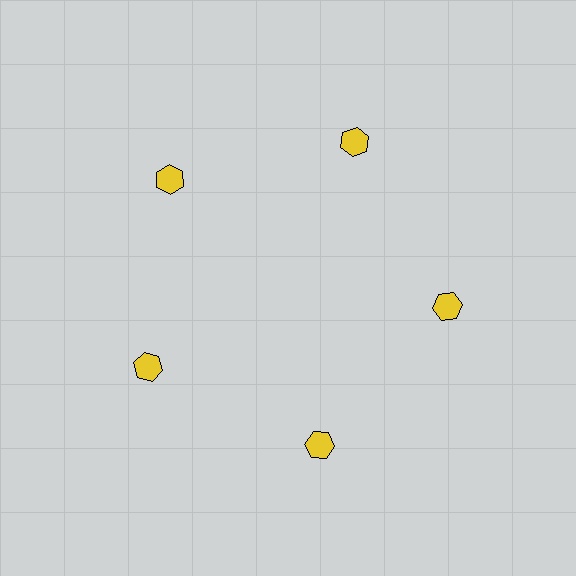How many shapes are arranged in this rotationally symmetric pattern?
There are 5 shapes, arranged in 5 groups of 1.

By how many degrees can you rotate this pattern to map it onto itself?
The pattern maps onto itself every 72 degrees of rotation.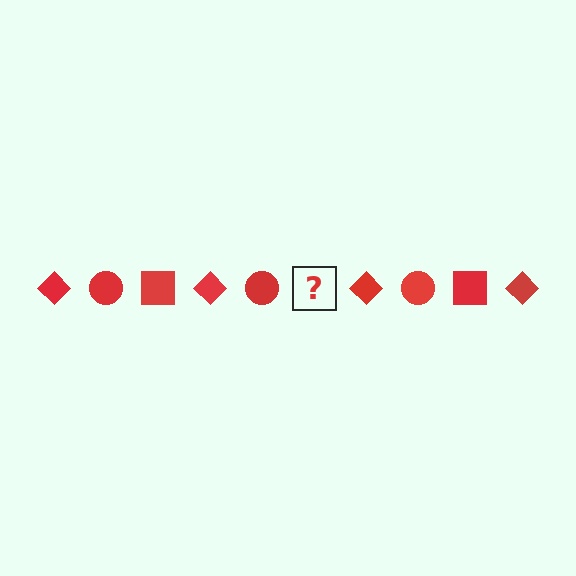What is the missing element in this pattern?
The missing element is a red square.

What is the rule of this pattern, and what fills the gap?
The rule is that the pattern cycles through diamond, circle, square shapes in red. The gap should be filled with a red square.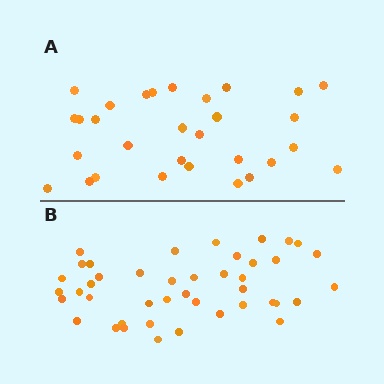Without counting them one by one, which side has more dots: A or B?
Region B (the bottom region) has more dots.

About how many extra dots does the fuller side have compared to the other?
Region B has approximately 15 more dots than region A.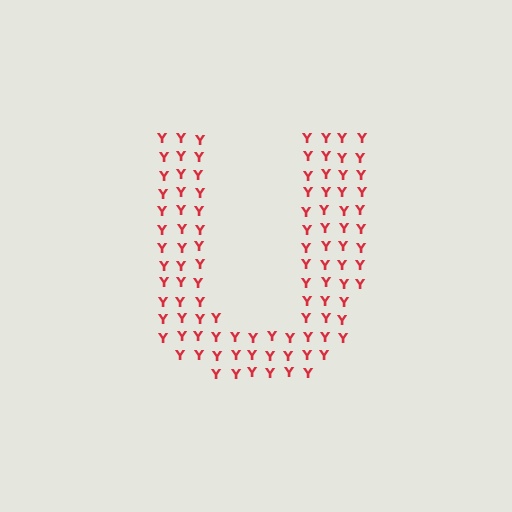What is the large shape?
The large shape is the letter U.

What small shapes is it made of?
It is made of small letter Y's.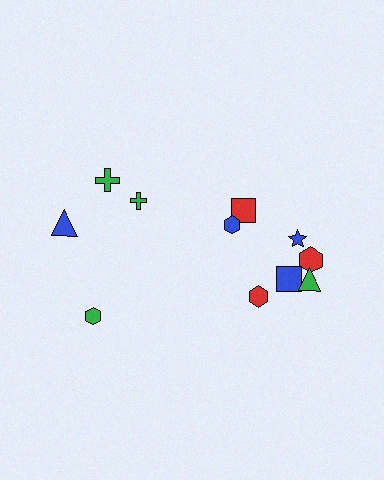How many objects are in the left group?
There are 4 objects.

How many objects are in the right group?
There are 7 objects.